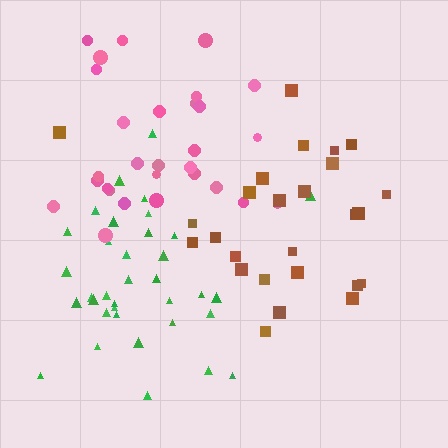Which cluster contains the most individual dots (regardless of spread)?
Green (35).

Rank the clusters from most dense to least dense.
green, pink, brown.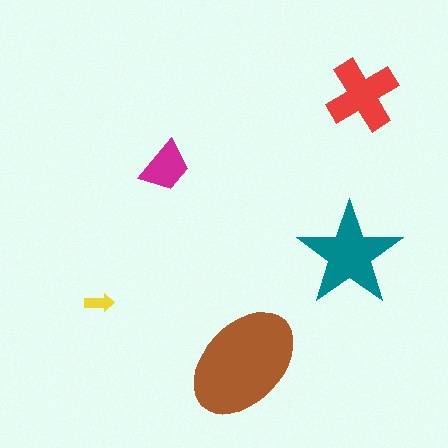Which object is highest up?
The red cross is topmost.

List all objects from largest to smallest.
The brown ellipse, the teal star, the red cross, the magenta trapezoid, the yellow arrow.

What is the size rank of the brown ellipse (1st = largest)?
1st.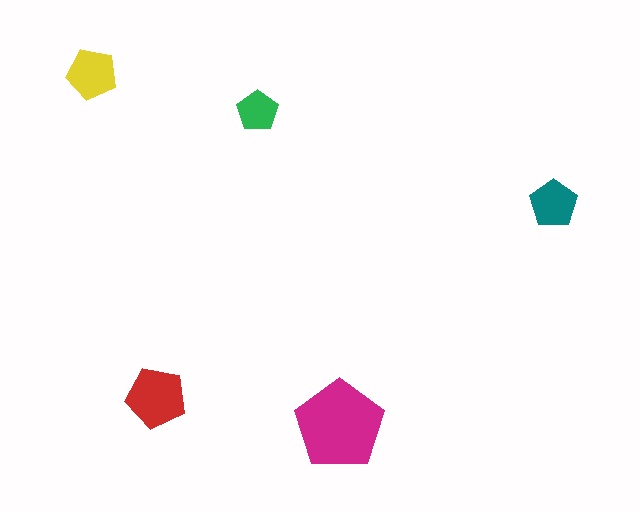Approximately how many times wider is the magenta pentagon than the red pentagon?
About 1.5 times wider.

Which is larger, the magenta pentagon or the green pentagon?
The magenta one.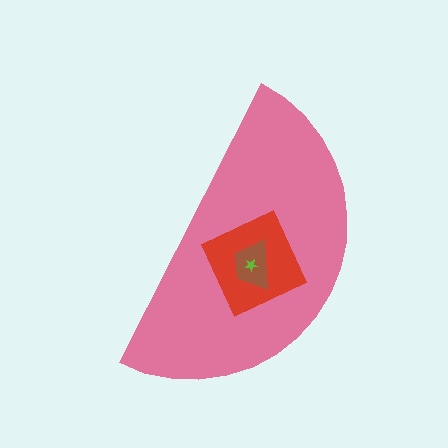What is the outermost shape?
The pink semicircle.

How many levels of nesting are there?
4.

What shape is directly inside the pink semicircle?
The red square.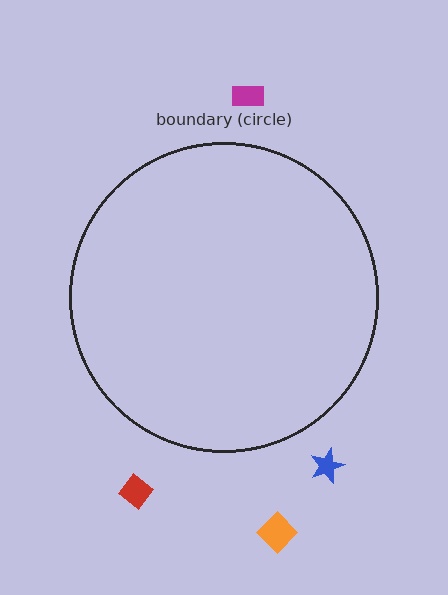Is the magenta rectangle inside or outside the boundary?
Outside.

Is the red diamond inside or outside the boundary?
Outside.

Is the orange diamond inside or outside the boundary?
Outside.